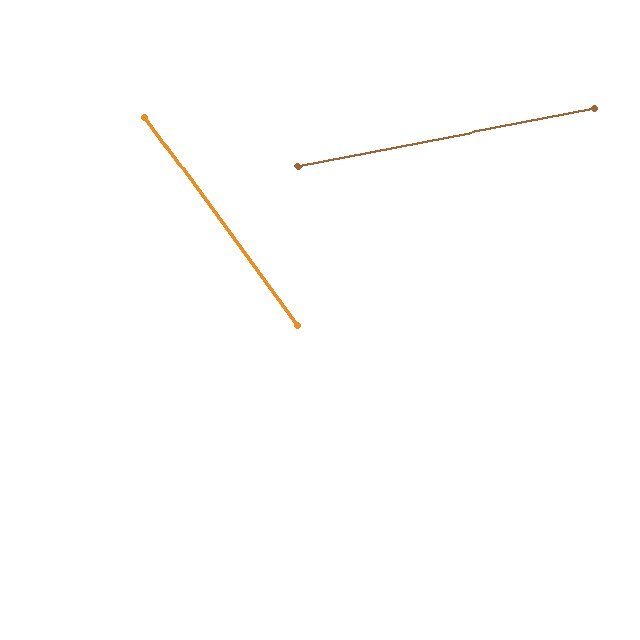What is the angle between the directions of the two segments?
Approximately 65 degrees.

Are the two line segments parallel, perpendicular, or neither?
Neither parallel nor perpendicular — they differ by about 65°.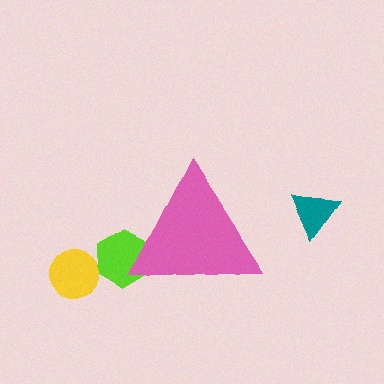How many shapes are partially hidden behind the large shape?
1 shape is partially hidden.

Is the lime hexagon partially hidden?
Yes, the lime hexagon is partially hidden behind the pink triangle.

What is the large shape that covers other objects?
A pink triangle.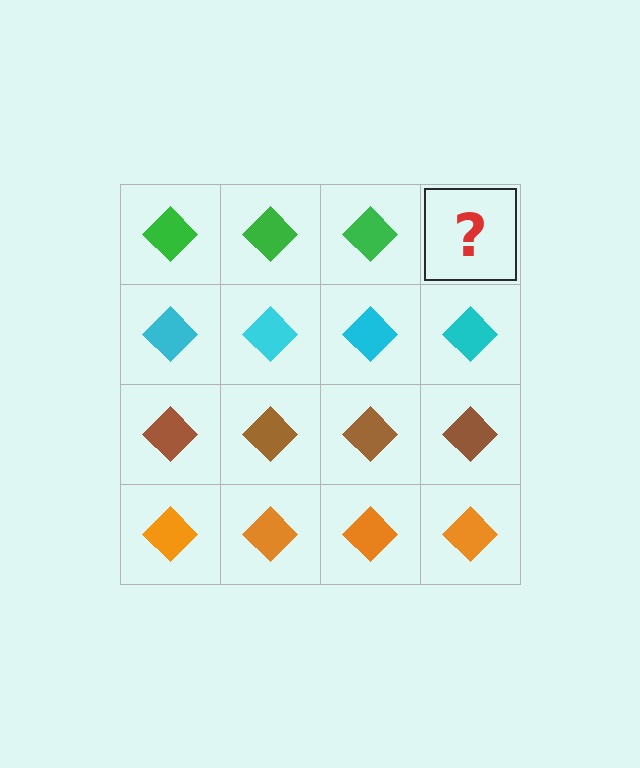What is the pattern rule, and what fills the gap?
The rule is that each row has a consistent color. The gap should be filled with a green diamond.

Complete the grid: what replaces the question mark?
The question mark should be replaced with a green diamond.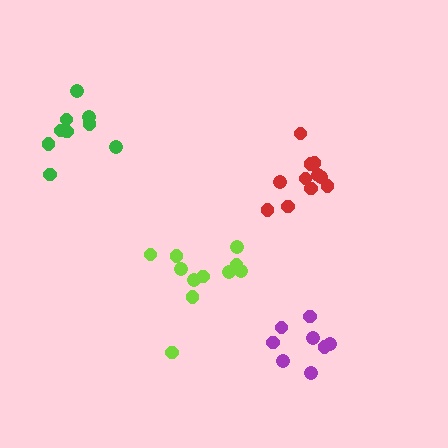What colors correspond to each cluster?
The clusters are colored: red, green, purple, lime.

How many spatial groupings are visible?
There are 4 spatial groupings.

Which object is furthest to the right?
The purple cluster is rightmost.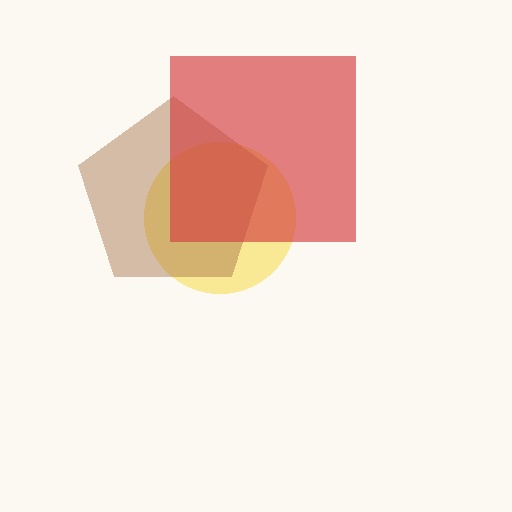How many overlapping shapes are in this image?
There are 3 overlapping shapes in the image.